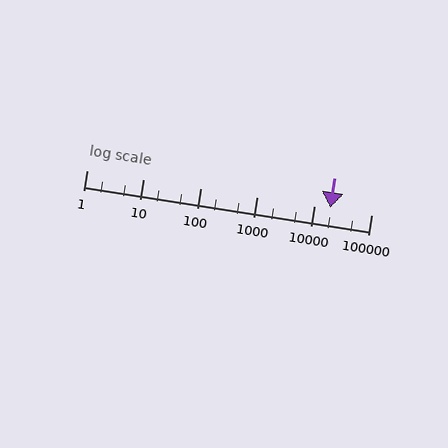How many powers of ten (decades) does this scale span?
The scale spans 5 decades, from 1 to 100000.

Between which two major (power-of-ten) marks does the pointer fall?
The pointer is between 10000 and 100000.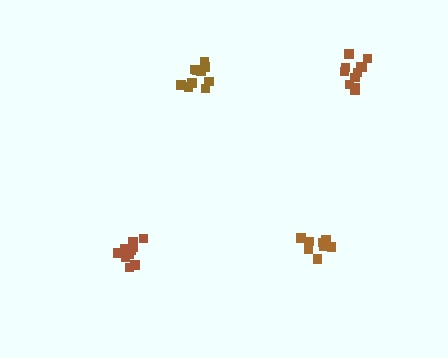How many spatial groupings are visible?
There are 4 spatial groupings.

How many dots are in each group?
Group 1: 8 dots, Group 2: 11 dots, Group 3: 10 dots, Group 4: 11 dots (40 total).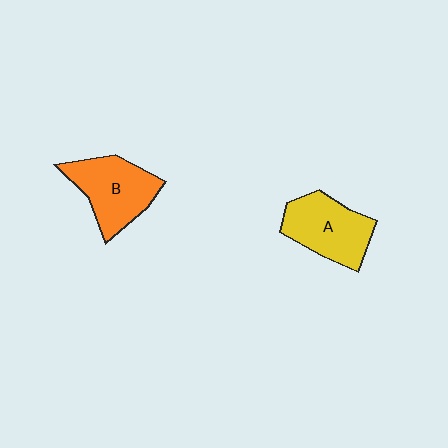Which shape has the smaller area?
Shape A (yellow).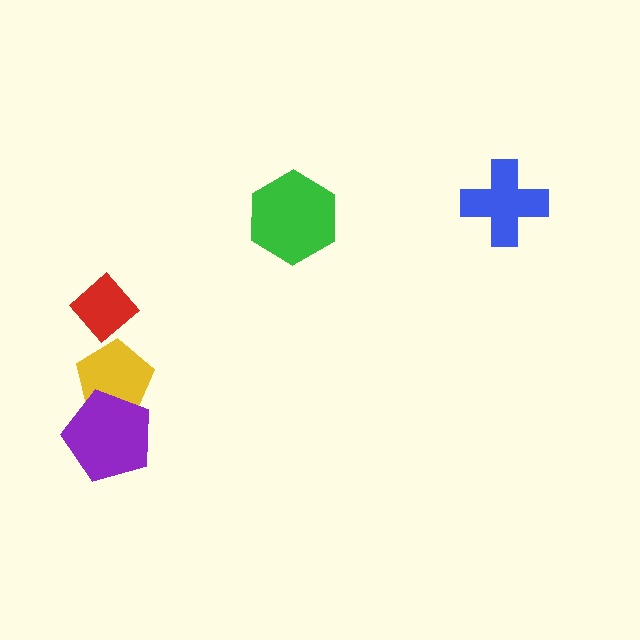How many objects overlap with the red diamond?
0 objects overlap with the red diamond.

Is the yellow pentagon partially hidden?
Yes, it is partially covered by another shape.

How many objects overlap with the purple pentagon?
1 object overlaps with the purple pentagon.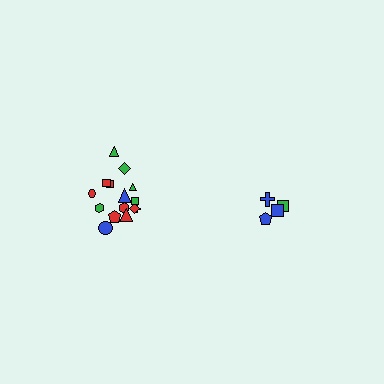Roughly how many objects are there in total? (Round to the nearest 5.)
Roughly 20 objects in total.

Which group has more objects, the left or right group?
The left group.